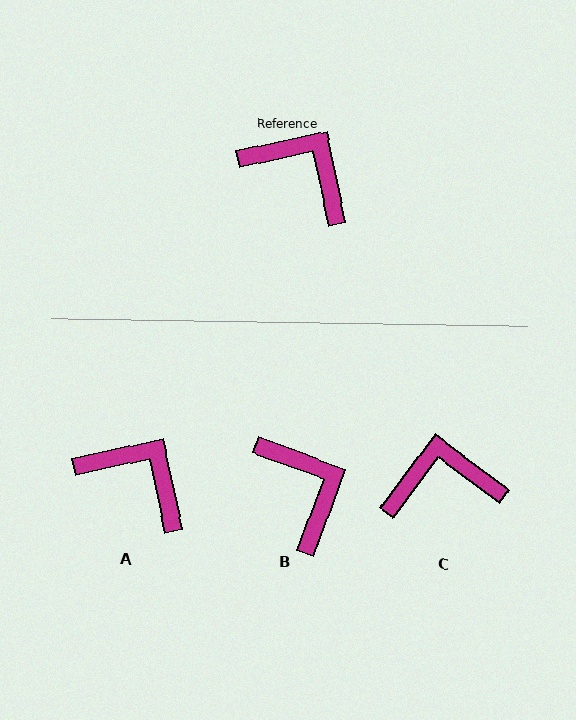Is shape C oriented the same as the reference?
No, it is off by about 41 degrees.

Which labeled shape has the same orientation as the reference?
A.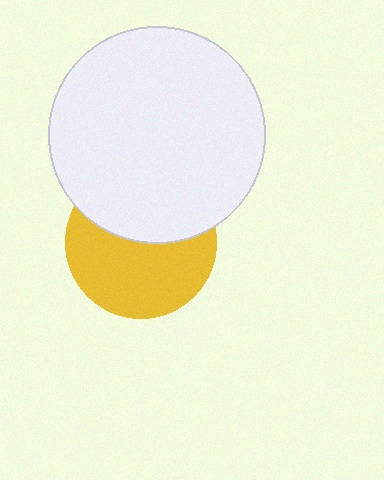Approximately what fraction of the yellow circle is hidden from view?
Roughly 43% of the yellow circle is hidden behind the white circle.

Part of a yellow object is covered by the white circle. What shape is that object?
It is a circle.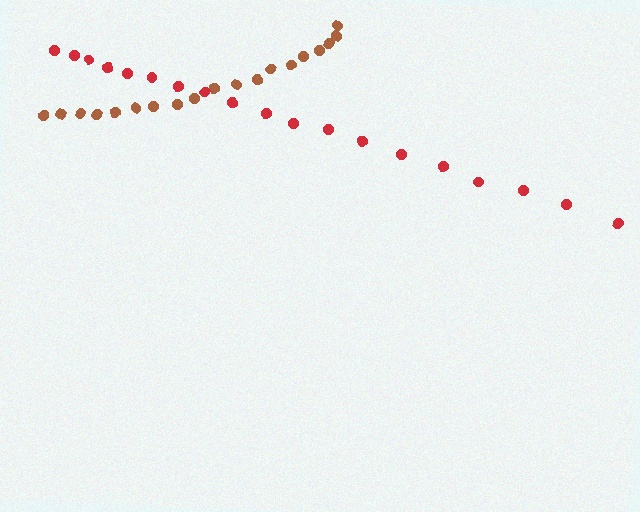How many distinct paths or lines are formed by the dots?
There are 2 distinct paths.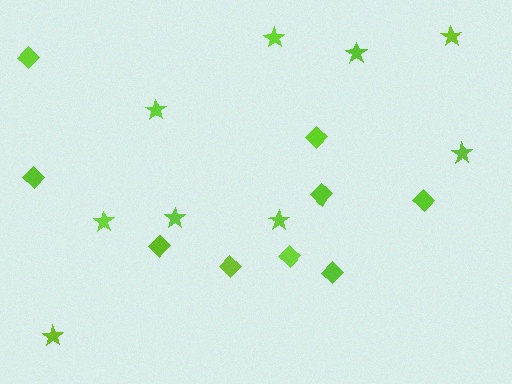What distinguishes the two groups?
There are 2 groups: one group of stars (9) and one group of diamonds (9).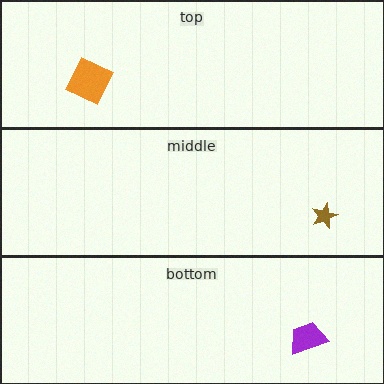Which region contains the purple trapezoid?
The bottom region.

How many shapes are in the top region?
1.